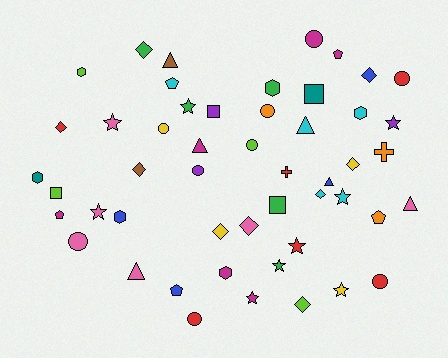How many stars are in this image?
There are 9 stars.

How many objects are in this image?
There are 50 objects.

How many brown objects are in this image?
There are 2 brown objects.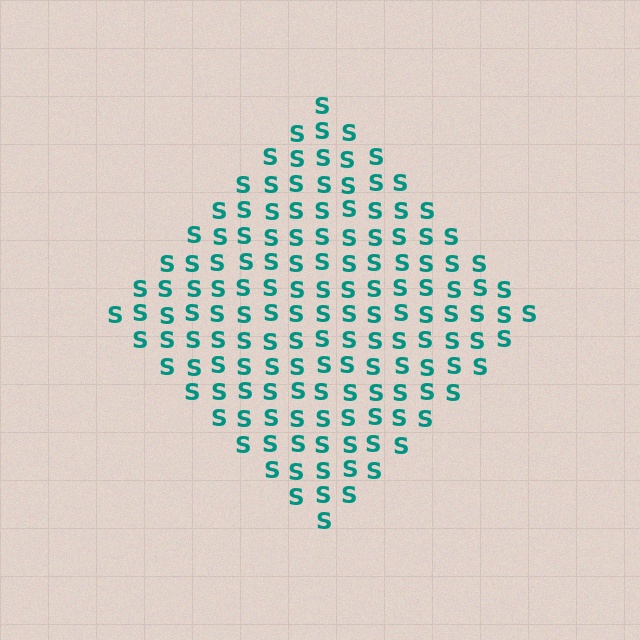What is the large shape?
The large shape is a diamond.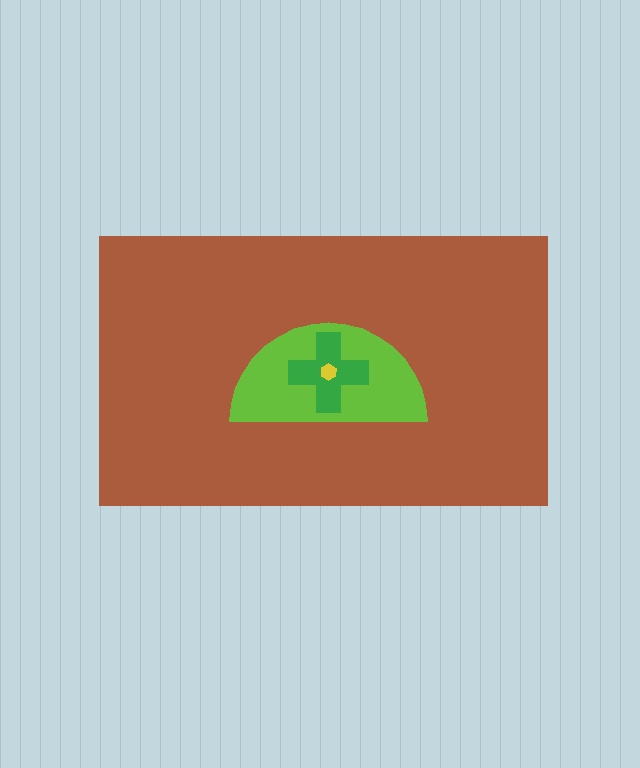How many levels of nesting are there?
4.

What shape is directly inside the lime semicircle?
The green cross.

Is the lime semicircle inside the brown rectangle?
Yes.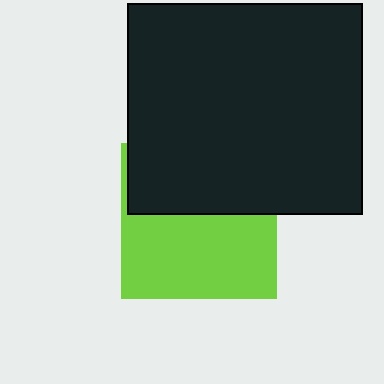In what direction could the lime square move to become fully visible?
The lime square could move down. That would shift it out from behind the black rectangle entirely.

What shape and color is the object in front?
The object in front is a black rectangle.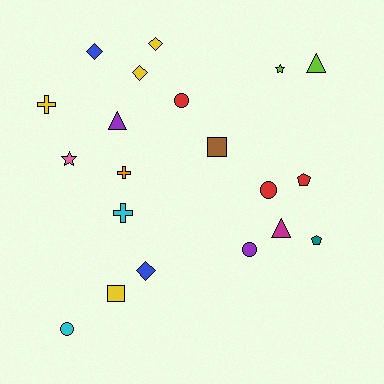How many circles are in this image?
There are 4 circles.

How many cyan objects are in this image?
There are 2 cyan objects.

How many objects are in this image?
There are 20 objects.